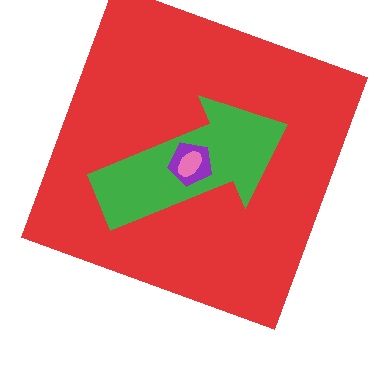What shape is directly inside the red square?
The green arrow.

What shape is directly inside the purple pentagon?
The pink ellipse.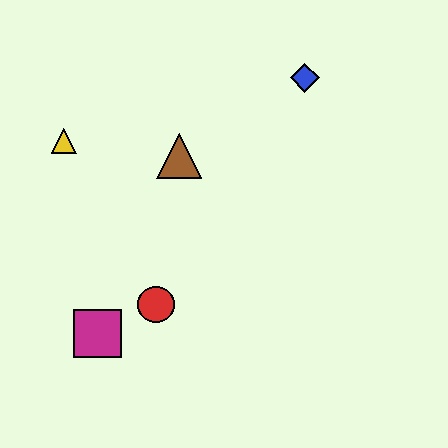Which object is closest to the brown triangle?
The yellow triangle is closest to the brown triangle.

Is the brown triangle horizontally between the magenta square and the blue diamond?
Yes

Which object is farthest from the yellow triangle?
The blue diamond is farthest from the yellow triangle.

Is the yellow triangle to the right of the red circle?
No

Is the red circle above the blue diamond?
No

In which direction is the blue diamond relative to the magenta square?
The blue diamond is above the magenta square.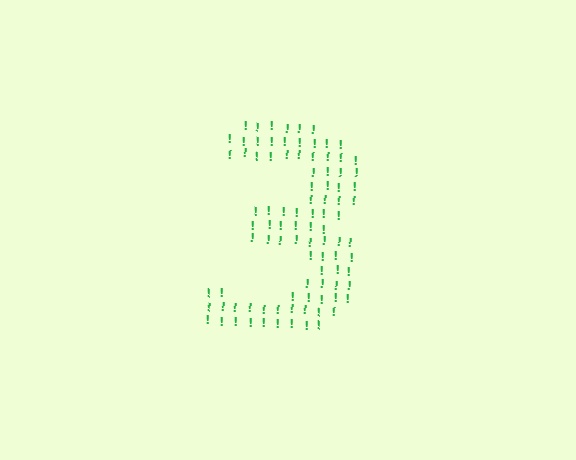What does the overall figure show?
The overall figure shows the digit 3.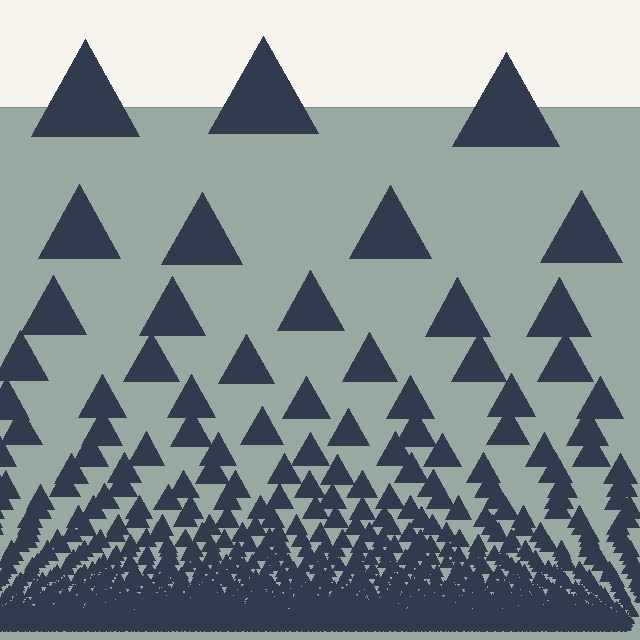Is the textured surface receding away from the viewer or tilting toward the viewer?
The surface appears to tilt toward the viewer. Texture elements get larger and sparser toward the top.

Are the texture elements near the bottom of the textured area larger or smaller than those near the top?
Smaller. The gradient is inverted — elements near the bottom are smaller and denser.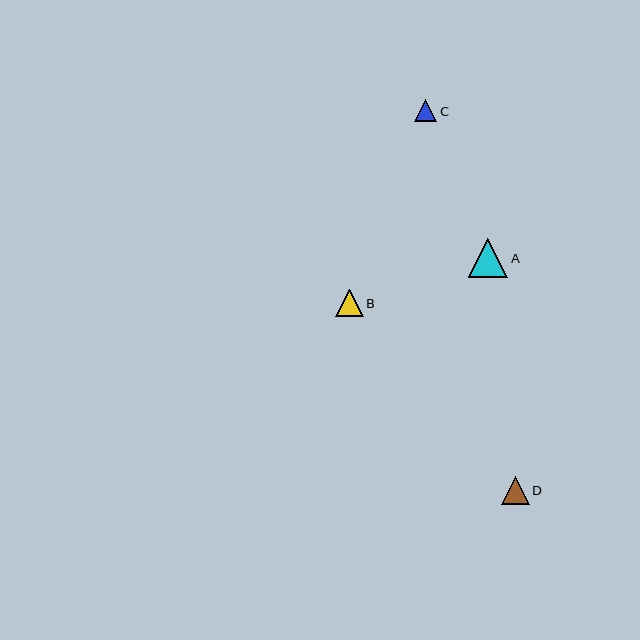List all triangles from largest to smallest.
From largest to smallest: A, D, B, C.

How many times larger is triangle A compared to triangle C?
Triangle A is approximately 1.8 times the size of triangle C.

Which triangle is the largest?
Triangle A is the largest with a size of approximately 40 pixels.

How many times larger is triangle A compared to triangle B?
Triangle A is approximately 1.5 times the size of triangle B.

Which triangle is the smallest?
Triangle C is the smallest with a size of approximately 22 pixels.